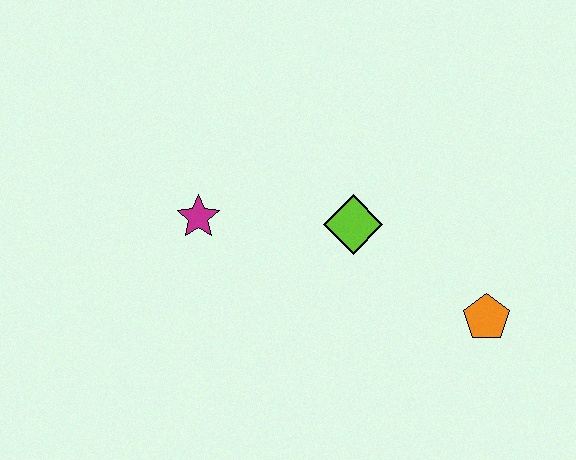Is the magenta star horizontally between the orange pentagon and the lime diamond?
No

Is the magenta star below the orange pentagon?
No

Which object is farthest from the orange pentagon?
The magenta star is farthest from the orange pentagon.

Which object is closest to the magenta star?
The lime diamond is closest to the magenta star.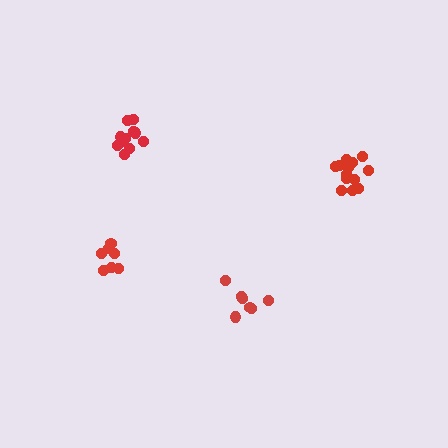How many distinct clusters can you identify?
There are 4 distinct clusters.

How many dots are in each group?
Group 1: 11 dots, Group 2: 13 dots, Group 3: 7 dots, Group 4: 7 dots (38 total).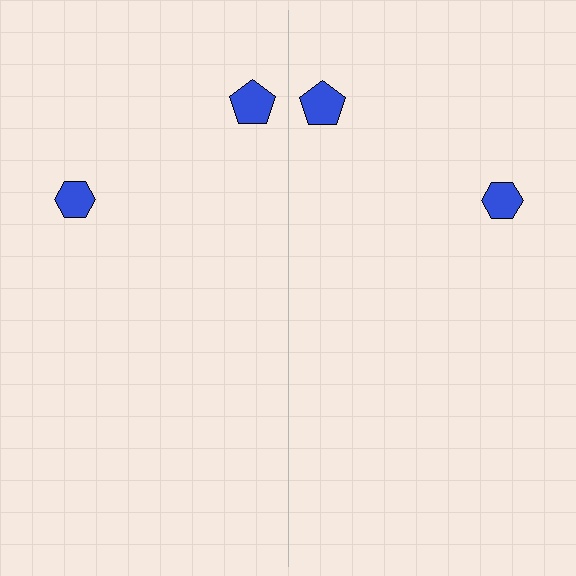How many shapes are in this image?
There are 4 shapes in this image.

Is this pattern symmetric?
Yes, this pattern has bilateral (reflection) symmetry.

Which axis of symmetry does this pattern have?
The pattern has a vertical axis of symmetry running through the center of the image.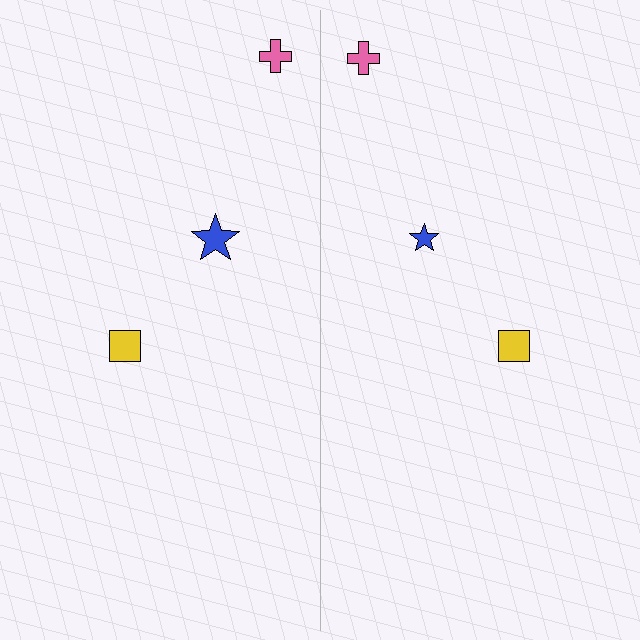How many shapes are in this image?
There are 6 shapes in this image.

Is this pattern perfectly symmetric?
No, the pattern is not perfectly symmetric. The blue star on the right side has a different size than its mirror counterpart.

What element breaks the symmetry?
The blue star on the right side has a different size than its mirror counterpart.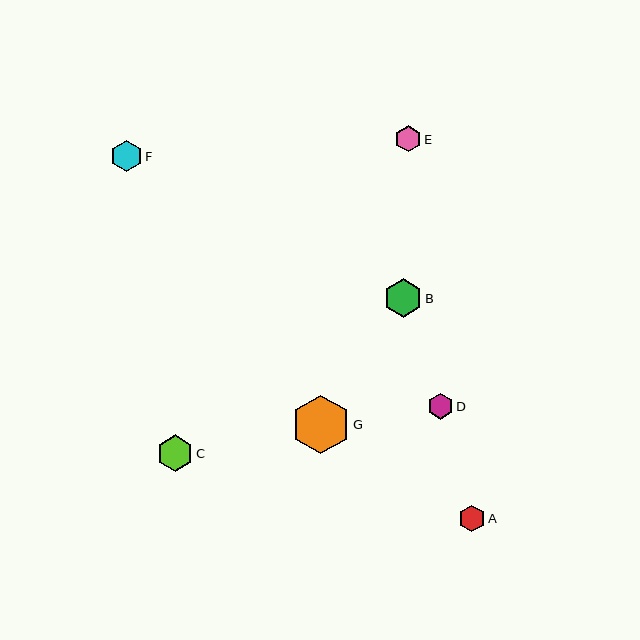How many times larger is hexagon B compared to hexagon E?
Hexagon B is approximately 1.5 times the size of hexagon E.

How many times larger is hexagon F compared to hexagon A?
Hexagon F is approximately 1.2 times the size of hexagon A.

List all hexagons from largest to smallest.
From largest to smallest: G, B, C, F, A, E, D.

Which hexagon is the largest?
Hexagon G is the largest with a size of approximately 59 pixels.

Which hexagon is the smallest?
Hexagon D is the smallest with a size of approximately 26 pixels.